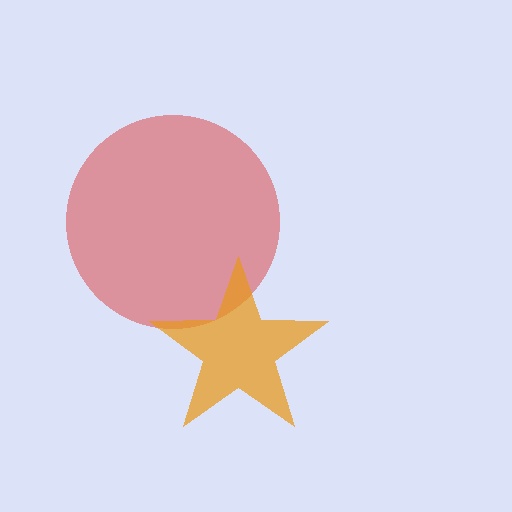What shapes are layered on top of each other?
The layered shapes are: a red circle, an orange star.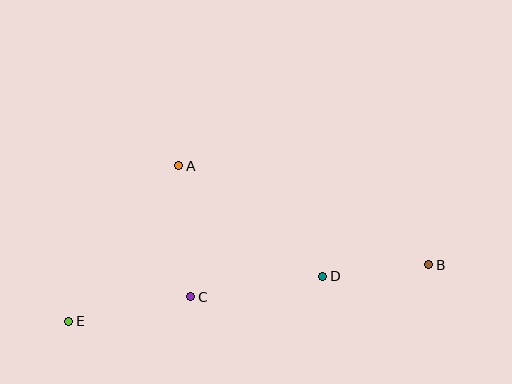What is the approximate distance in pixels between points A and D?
The distance between A and D is approximately 182 pixels.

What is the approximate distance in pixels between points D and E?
The distance between D and E is approximately 258 pixels.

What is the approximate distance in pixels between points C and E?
The distance between C and E is approximately 124 pixels.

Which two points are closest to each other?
Points B and D are closest to each other.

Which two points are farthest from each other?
Points B and E are farthest from each other.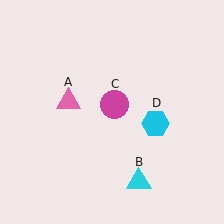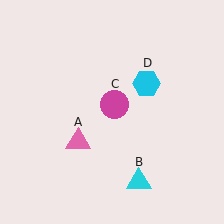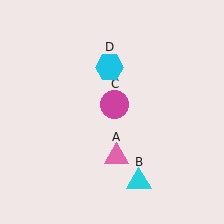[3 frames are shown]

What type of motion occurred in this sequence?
The pink triangle (object A), cyan hexagon (object D) rotated counterclockwise around the center of the scene.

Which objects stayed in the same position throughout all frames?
Cyan triangle (object B) and magenta circle (object C) remained stationary.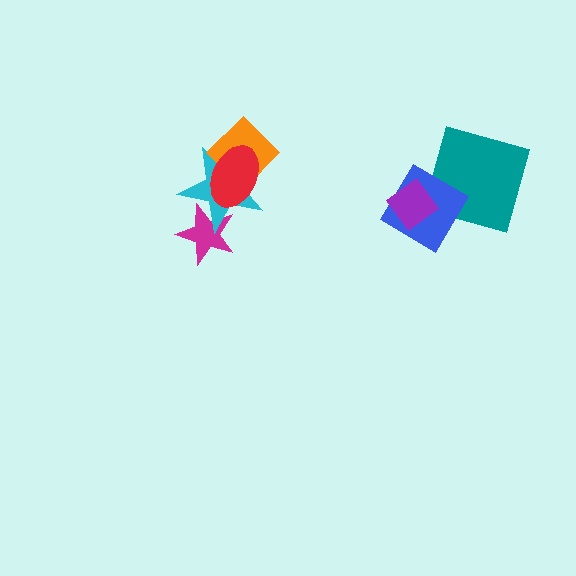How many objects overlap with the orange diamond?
2 objects overlap with the orange diamond.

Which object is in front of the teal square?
The blue diamond is in front of the teal square.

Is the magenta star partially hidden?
Yes, it is partially covered by another shape.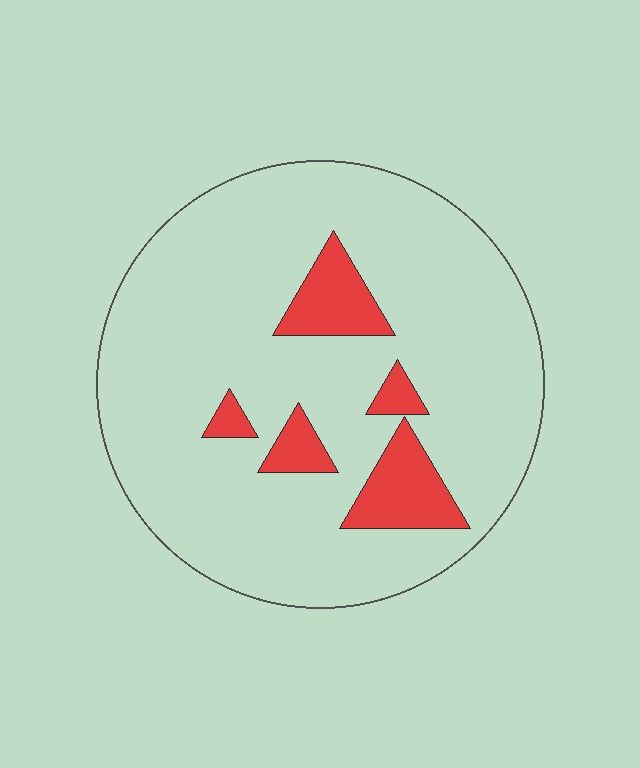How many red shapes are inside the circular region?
5.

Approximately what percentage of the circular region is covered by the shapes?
Approximately 15%.